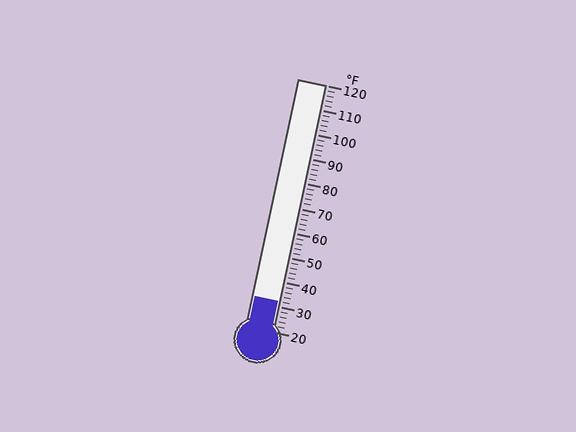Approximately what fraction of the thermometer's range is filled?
The thermometer is filled to approximately 10% of its range.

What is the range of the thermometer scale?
The thermometer scale ranges from 20°F to 120°F.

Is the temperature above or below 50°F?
The temperature is below 50°F.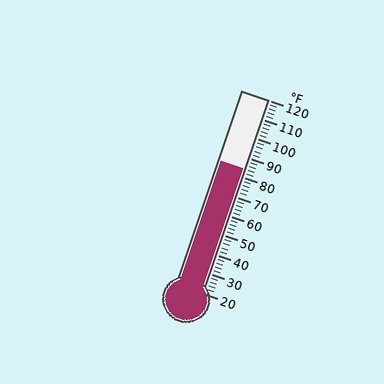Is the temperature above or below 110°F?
The temperature is below 110°F.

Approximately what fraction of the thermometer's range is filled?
The thermometer is filled to approximately 65% of its range.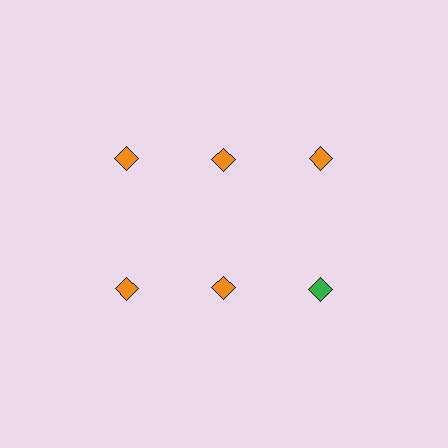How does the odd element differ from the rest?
It has a different color: green instead of orange.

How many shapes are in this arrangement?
There are 6 shapes arranged in a grid pattern.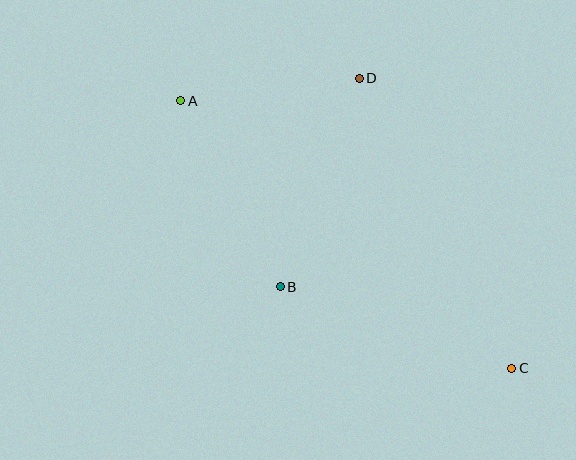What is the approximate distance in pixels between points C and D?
The distance between C and D is approximately 328 pixels.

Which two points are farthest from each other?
Points A and C are farthest from each other.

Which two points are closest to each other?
Points A and D are closest to each other.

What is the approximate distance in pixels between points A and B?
The distance between A and B is approximately 211 pixels.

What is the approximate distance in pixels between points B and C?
The distance between B and C is approximately 246 pixels.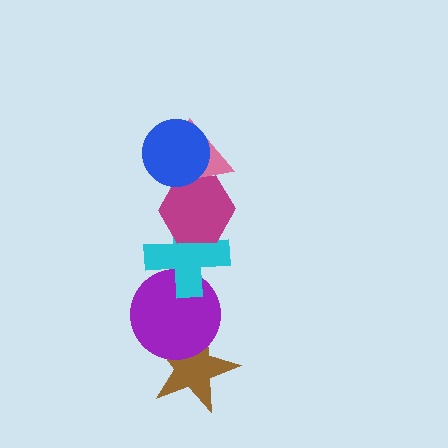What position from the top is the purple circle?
The purple circle is 5th from the top.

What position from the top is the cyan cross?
The cyan cross is 4th from the top.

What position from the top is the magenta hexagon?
The magenta hexagon is 3rd from the top.